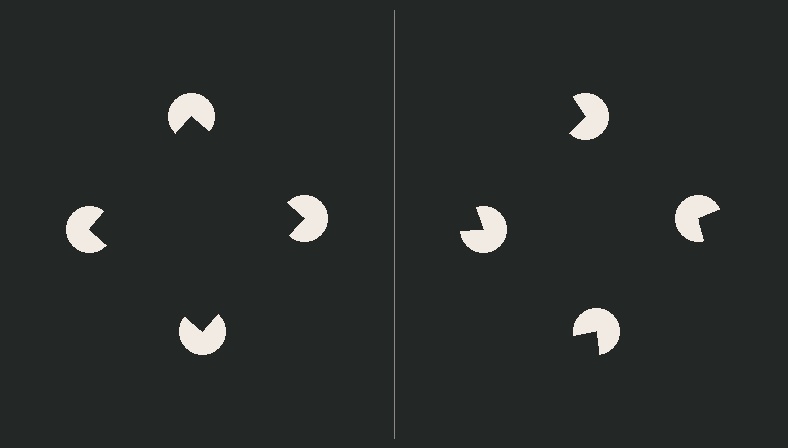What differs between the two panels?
The pac-man discs are positioned identically on both sides; only the wedge orientations differ. On the left they align to a square; on the right they are misaligned.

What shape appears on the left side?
An illusory square.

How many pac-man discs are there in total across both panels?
8 — 4 on each side.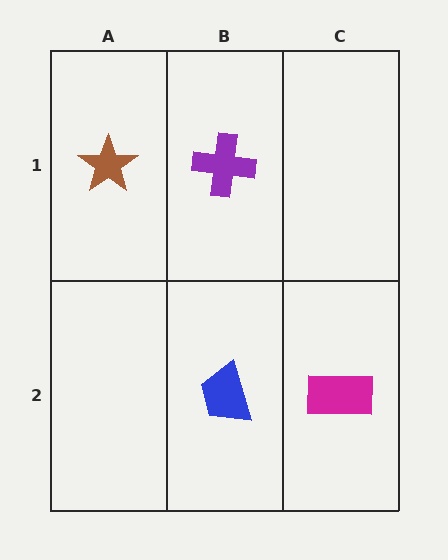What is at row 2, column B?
A blue trapezoid.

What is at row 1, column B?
A purple cross.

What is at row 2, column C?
A magenta rectangle.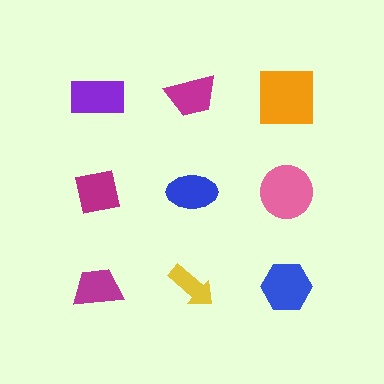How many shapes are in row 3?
3 shapes.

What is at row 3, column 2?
A yellow arrow.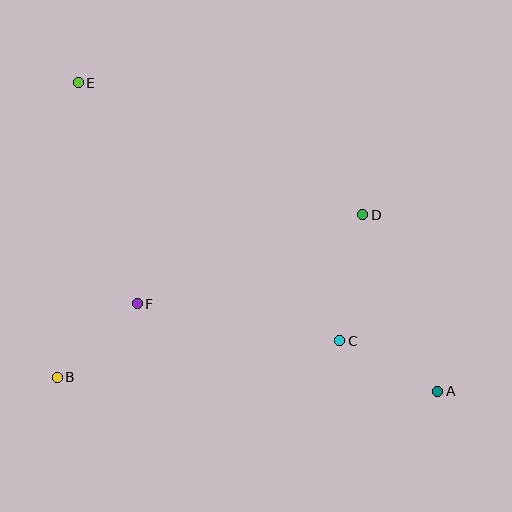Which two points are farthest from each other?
Points A and E are farthest from each other.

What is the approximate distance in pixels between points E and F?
The distance between E and F is approximately 229 pixels.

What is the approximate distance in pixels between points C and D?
The distance between C and D is approximately 128 pixels.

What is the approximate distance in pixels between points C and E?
The distance between C and E is approximately 368 pixels.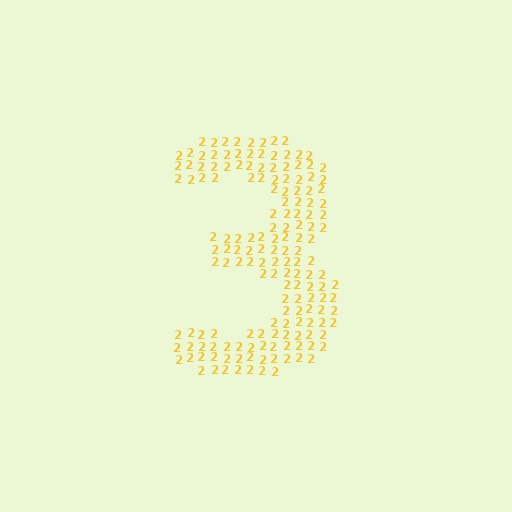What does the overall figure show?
The overall figure shows the digit 3.